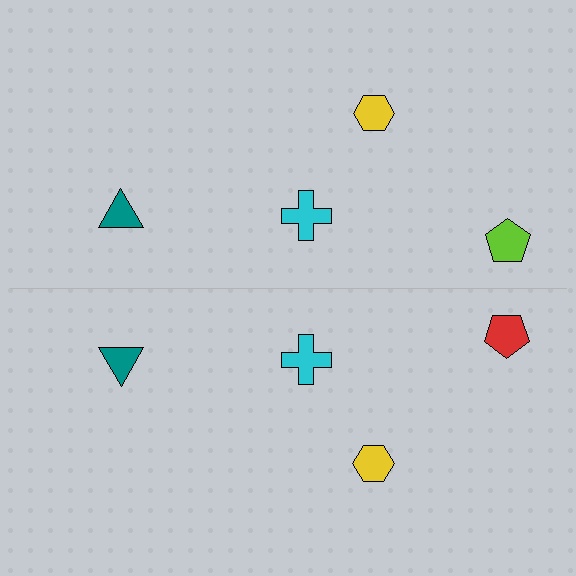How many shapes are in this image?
There are 8 shapes in this image.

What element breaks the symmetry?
The red pentagon on the bottom side breaks the symmetry — its mirror counterpart is lime.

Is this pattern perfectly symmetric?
No, the pattern is not perfectly symmetric. The red pentagon on the bottom side breaks the symmetry — its mirror counterpart is lime.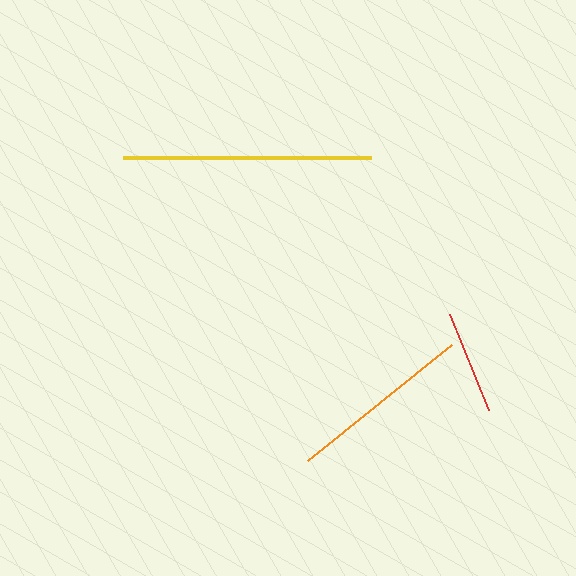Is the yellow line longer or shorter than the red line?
The yellow line is longer than the red line.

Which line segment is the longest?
The yellow line is the longest at approximately 248 pixels.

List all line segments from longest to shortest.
From longest to shortest: yellow, orange, red.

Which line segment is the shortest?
The red line is the shortest at approximately 104 pixels.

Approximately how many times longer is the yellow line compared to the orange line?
The yellow line is approximately 1.3 times the length of the orange line.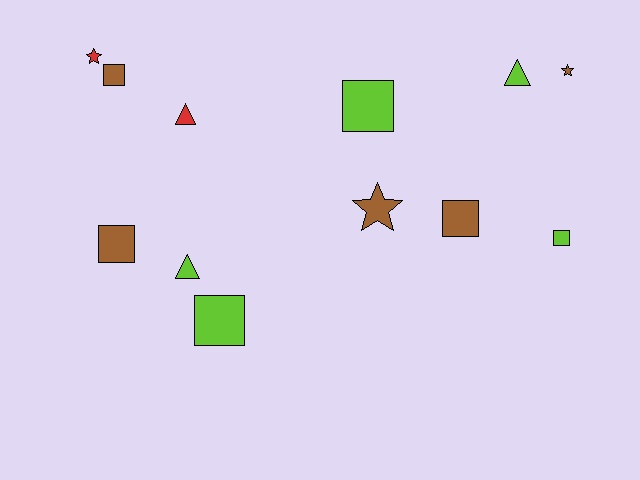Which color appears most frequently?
Lime, with 5 objects.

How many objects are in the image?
There are 12 objects.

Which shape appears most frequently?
Square, with 6 objects.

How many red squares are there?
There are no red squares.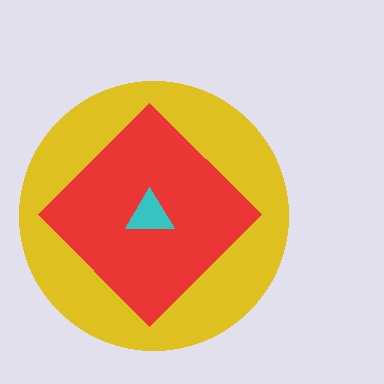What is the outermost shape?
The yellow circle.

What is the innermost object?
The cyan triangle.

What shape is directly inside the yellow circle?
The red diamond.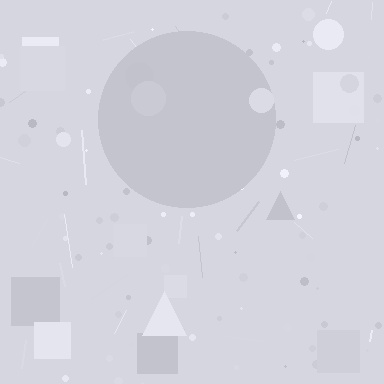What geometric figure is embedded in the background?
A circle is embedded in the background.